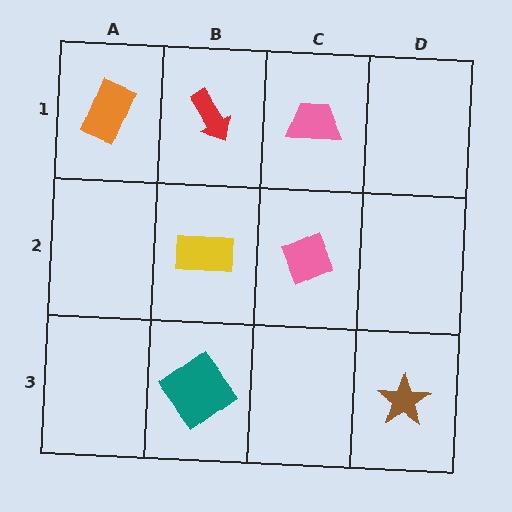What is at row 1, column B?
A red arrow.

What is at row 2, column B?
A yellow rectangle.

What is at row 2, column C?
A pink diamond.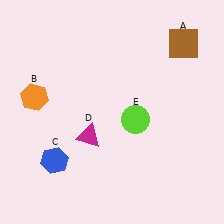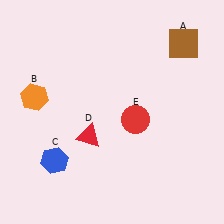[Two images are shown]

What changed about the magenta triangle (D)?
In Image 1, D is magenta. In Image 2, it changed to red.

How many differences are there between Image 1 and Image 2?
There are 2 differences between the two images.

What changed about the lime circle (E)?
In Image 1, E is lime. In Image 2, it changed to red.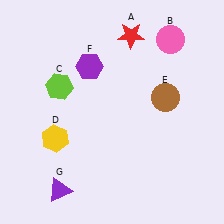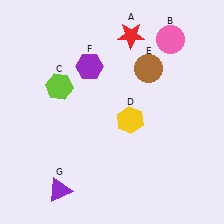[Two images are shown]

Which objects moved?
The objects that moved are: the yellow hexagon (D), the brown circle (E).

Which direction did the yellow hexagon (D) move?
The yellow hexagon (D) moved right.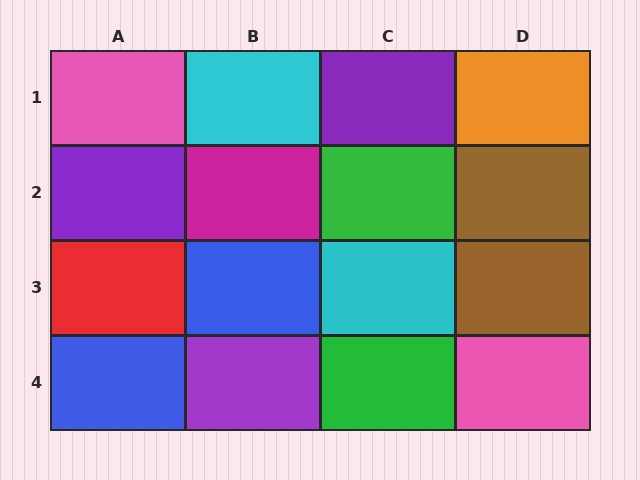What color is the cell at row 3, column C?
Cyan.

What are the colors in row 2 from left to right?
Purple, magenta, green, brown.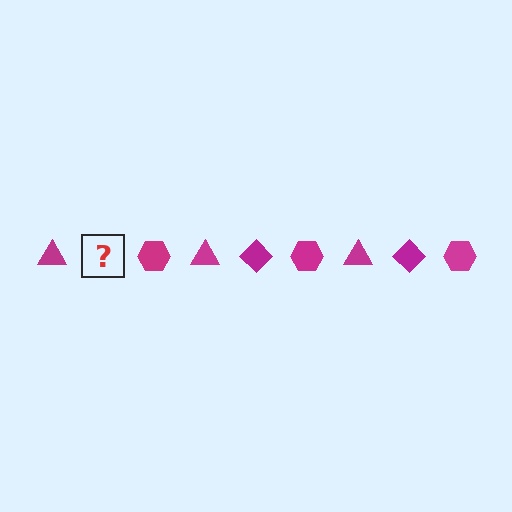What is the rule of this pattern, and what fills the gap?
The rule is that the pattern cycles through triangle, diamond, hexagon shapes in magenta. The gap should be filled with a magenta diamond.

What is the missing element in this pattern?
The missing element is a magenta diamond.